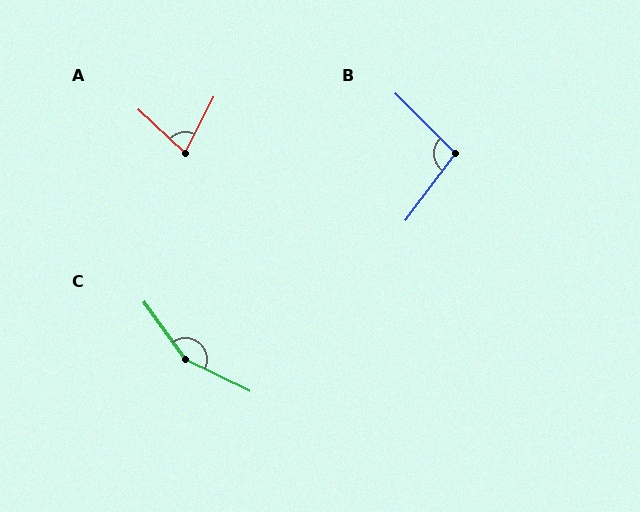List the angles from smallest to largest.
A (74°), B (98°), C (152°).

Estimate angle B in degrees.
Approximately 98 degrees.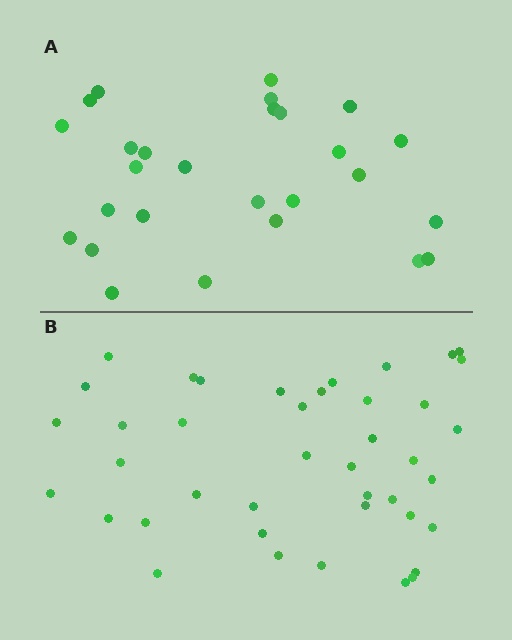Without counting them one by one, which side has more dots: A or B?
Region B (the bottom region) has more dots.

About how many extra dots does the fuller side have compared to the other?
Region B has approximately 15 more dots than region A.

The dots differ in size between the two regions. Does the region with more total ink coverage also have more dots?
No. Region A has more total ink coverage because its dots are larger, but region B actually contains more individual dots. Total area can be misleading — the number of items is what matters here.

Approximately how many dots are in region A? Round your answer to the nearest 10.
About 30 dots. (The exact count is 27, which rounds to 30.)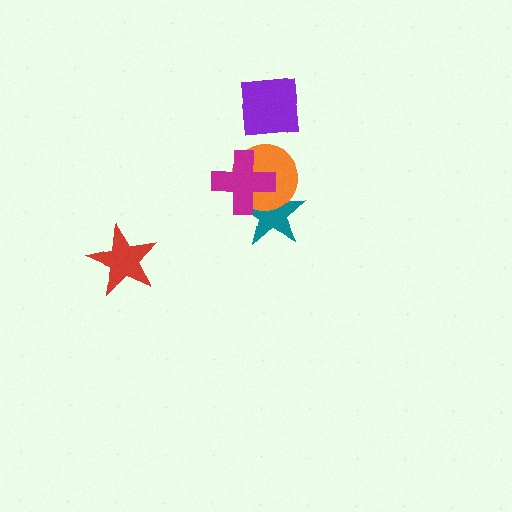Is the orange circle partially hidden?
Yes, it is partially covered by another shape.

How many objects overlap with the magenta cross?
2 objects overlap with the magenta cross.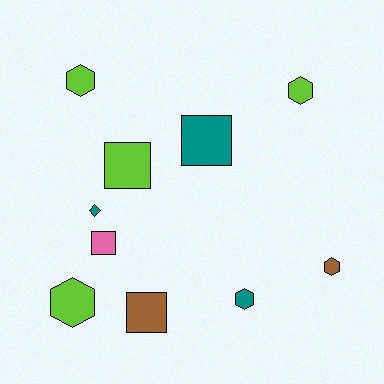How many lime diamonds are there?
There are no lime diamonds.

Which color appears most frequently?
Lime, with 4 objects.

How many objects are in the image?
There are 10 objects.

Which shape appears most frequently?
Hexagon, with 5 objects.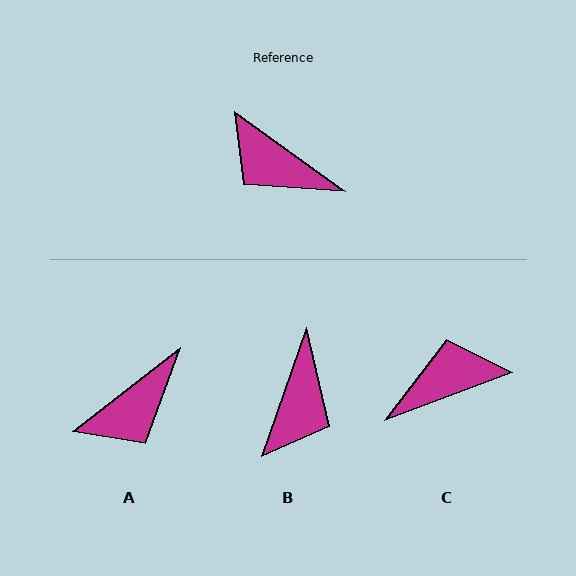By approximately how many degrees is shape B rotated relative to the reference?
Approximately 107 degrees counter-clockwise.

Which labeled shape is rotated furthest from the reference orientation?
C, about 124 degrees away.